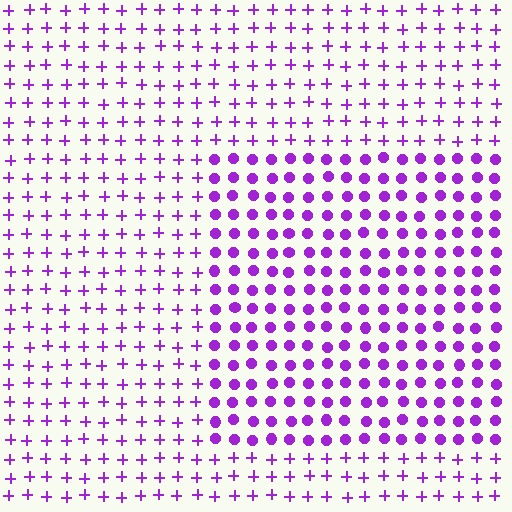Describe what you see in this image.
The image is filled with small purple elements arranged in a uniform grid. A rectangle-shaped region contains circles, while the surrounding area contains plus signs. The boundary is defined purely by the change in element shape.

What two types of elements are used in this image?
The image uses circles inside the rectangle region and plus signs outside it.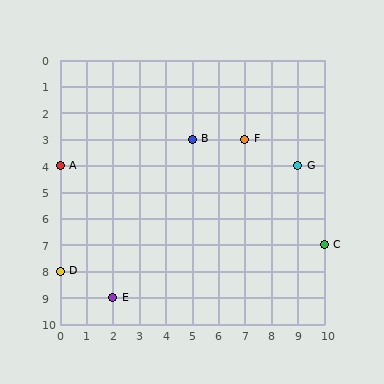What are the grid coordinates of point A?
Point A is at grid coordinates (0, 4).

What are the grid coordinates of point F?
Point F is at grid coordinates (7, 3).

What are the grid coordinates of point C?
Point C is at grid coordinates (10, 7).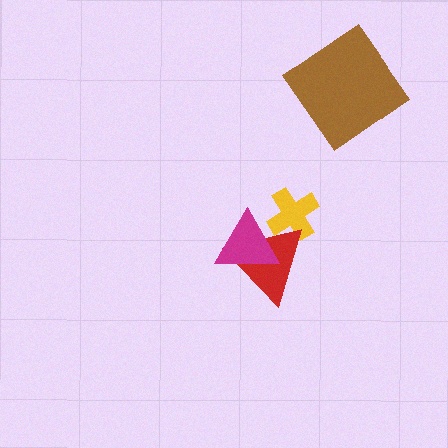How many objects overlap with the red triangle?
2 objects overlap with the red triangle.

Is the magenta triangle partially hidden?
No, no other shape covers it.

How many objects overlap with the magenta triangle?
2 objects overlap with the magenta triangle.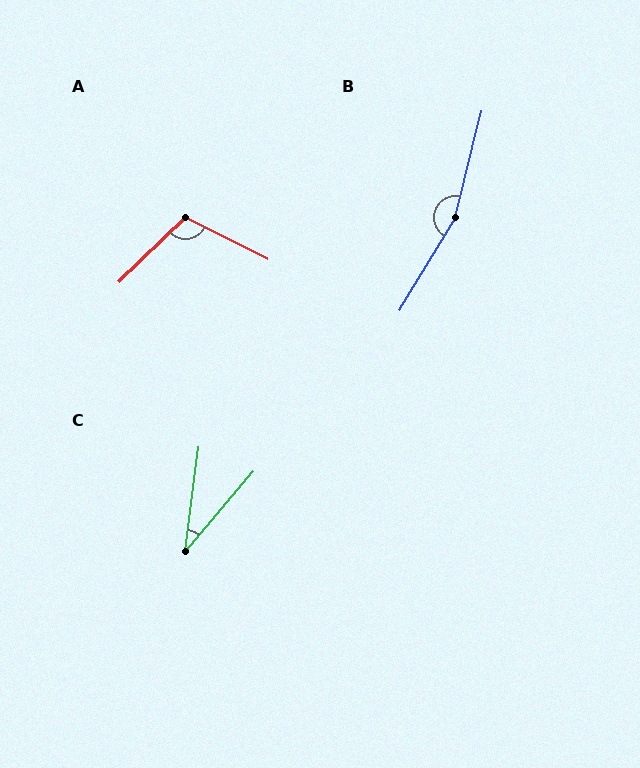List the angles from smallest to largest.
C (33°), A (109°), B (163°).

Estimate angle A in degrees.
Approximately 109 degrees.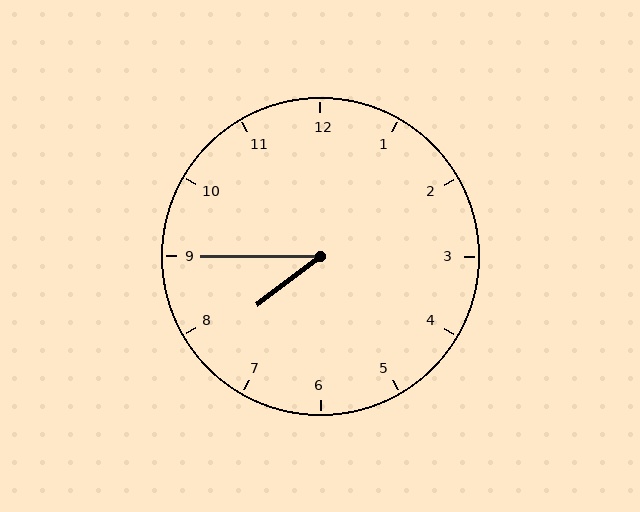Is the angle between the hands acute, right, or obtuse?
It is acute.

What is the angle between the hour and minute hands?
Approximately 38 degrees.